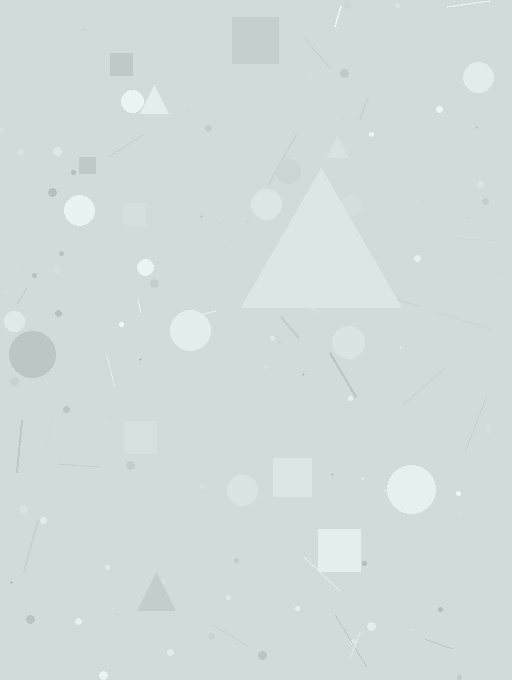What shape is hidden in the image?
A triangle is hidden in the image.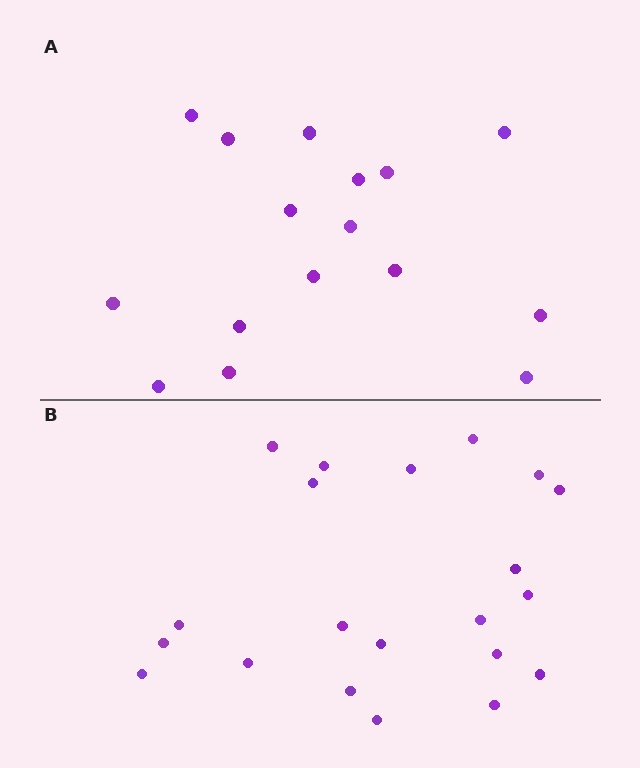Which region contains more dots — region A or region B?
Region B (the bottom region) has more dots.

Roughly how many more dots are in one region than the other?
Region B has about 5 more dots than region A.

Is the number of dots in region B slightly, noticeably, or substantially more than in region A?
Region B has noticeably more, but not dramatically so. The ratio is roughly 1.3 to 1.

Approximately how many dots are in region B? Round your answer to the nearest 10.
About 20 dots. (The exact count is 21, which rounds to 20.)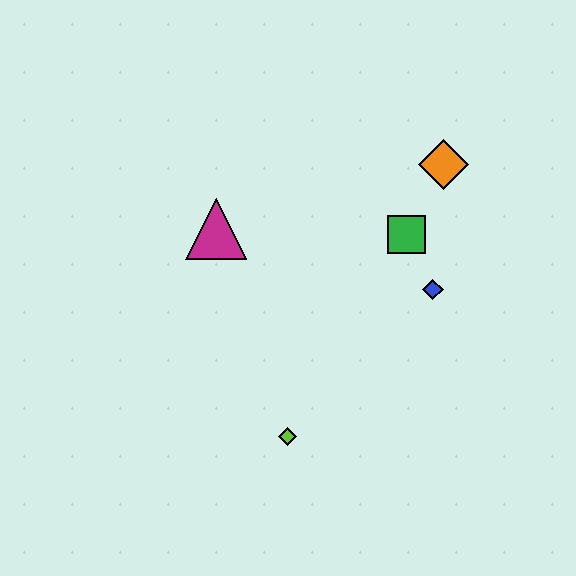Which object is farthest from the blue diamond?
The magenta triangle is farthest from the blue diamond.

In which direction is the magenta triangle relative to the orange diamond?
The magenta triangle is to the left of the orange diamond.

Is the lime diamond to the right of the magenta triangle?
Yes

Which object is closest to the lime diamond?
The blue diamond is closest to the lime diamond.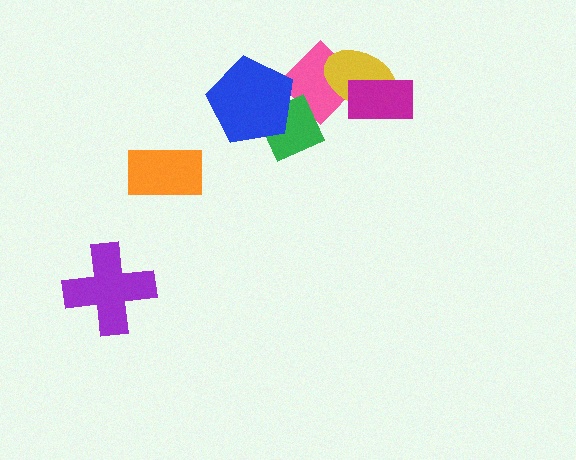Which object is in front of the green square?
The blue pentagon is in front of the green square.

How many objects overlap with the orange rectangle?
0 objects overlap with the orange rectangle.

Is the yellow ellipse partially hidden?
Yes, it is partially covered by another shape.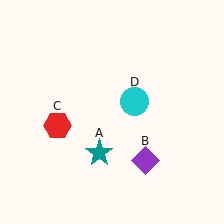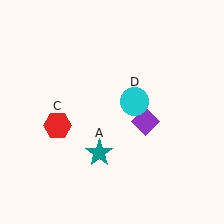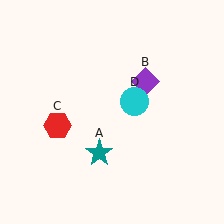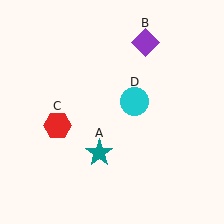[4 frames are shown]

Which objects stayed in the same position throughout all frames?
Teal star (object A) and red hexagon (object C) and cyan circle (object D) remained stationary.